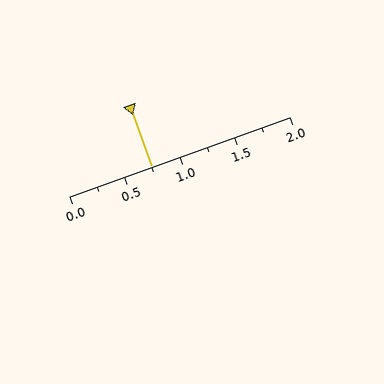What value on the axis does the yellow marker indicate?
The marker indicates approximately 0.75.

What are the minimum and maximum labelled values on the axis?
The axis runs from 0.0 to 2.0.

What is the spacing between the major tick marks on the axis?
The major ticks are spaced 0.5 apart.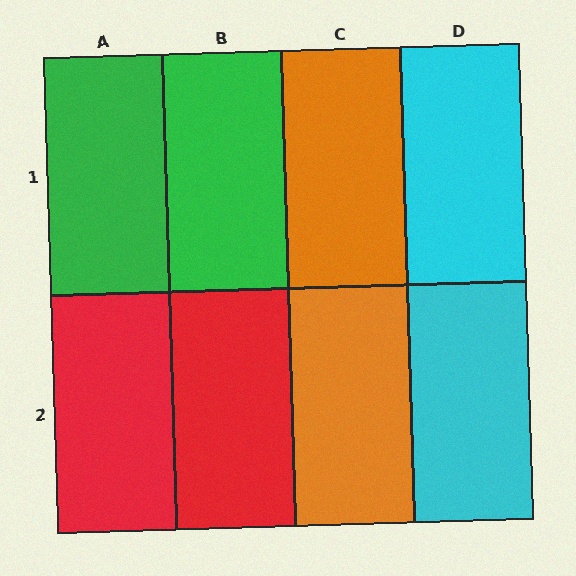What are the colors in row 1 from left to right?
Green, green, orange, cyan.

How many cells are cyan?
2 cells are cyan.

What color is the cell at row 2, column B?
Red.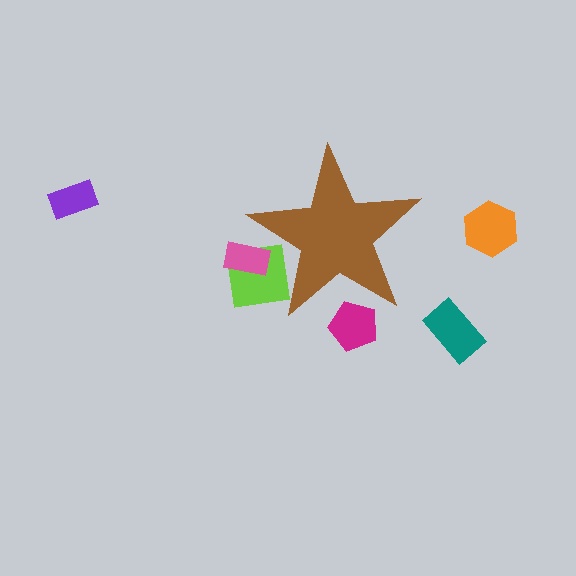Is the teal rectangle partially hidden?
No, the teal rectangle is fully visible.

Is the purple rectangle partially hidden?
No, the purple rectangle is fully visible.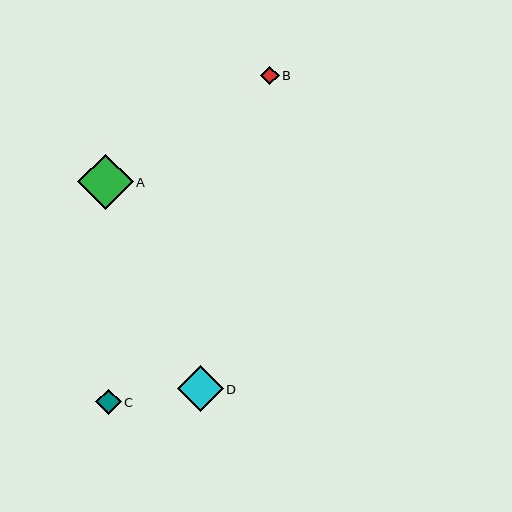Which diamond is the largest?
Diamond A is the largest with a size of approximately 55 pixels.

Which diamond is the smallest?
Diamond B is the smallest with a size of approximately 19 pixels.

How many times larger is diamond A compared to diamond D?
Diamond A is approximately 1.2 times the size of diamond D.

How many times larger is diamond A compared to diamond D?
Diamond A is approximately 1.2 times the size of diamond D.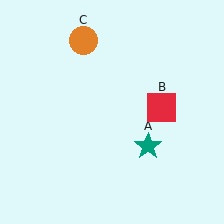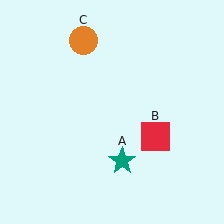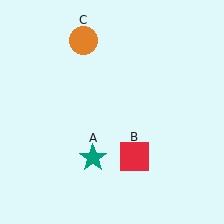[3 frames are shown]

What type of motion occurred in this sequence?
The teal star (object A), red square (object B) rotated clockwise around the center of the scene.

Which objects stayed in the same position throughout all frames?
Orange circle (object C) remained stationary.